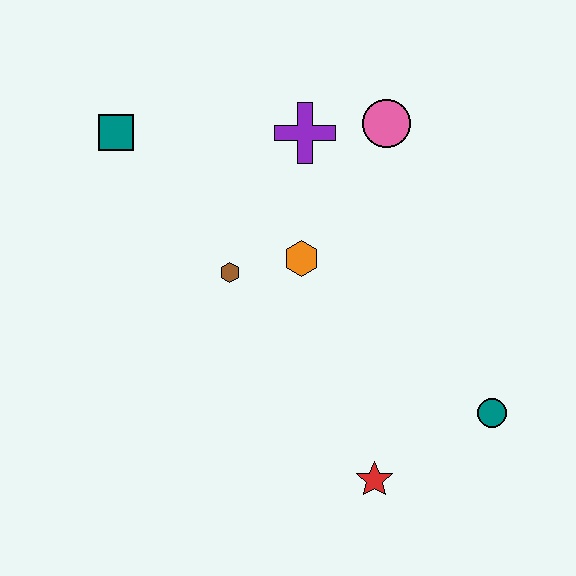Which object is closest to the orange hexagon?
The brown hexagon is closest to the orange hexagon.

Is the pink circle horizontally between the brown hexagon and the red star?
No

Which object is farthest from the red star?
The teal square is farthest from the red star.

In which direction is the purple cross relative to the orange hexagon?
The purple cross is above the orange hexagon.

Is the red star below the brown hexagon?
Yes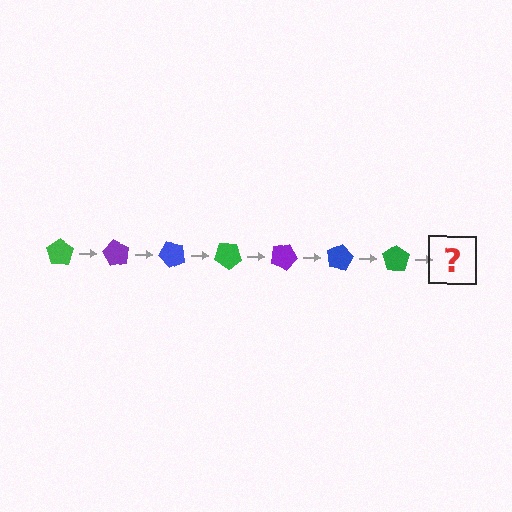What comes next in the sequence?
The next element should be a purple pentagon, rotated 420 degrees from the start.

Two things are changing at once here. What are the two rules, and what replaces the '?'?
The two rules are that it rotates 60 degrees each step and the color cycles through green, purple, and blue. The '?' should be a purple pentagon, rotated 420 degrees from the start.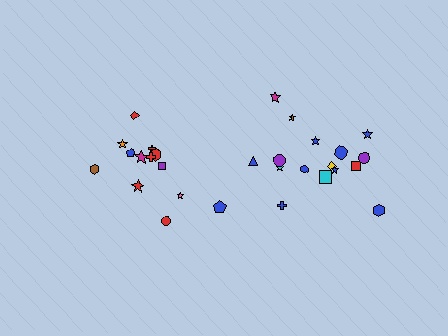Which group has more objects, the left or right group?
The right group.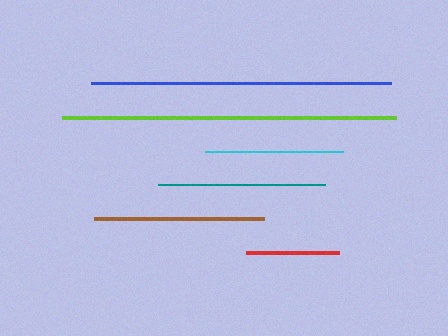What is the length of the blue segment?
The blue segment is approximately 300 pixels long.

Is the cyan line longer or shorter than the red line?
The cyan line is longer than the red line.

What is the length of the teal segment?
The teal segment is approximately 167 pixels long.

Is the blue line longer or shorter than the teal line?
The blue line is longer than the teal line.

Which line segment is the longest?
The lime line is the longest at approximately 334 pixels.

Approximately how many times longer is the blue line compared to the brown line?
The blue line is approximately 1.8 times the length of the brown line.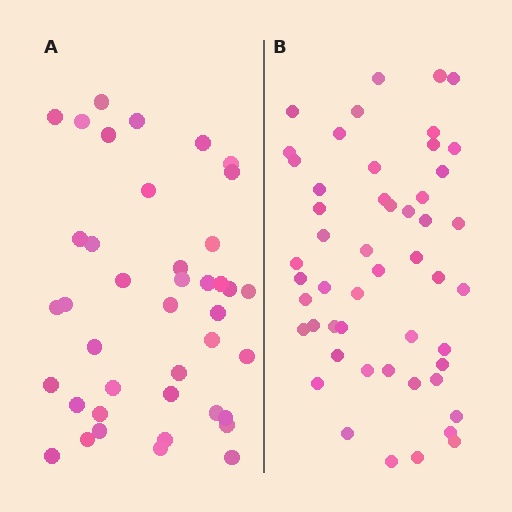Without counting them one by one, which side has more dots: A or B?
Region B (the right region) has more dots.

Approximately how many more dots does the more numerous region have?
Region B has roughly 10 or so more dots than region A.